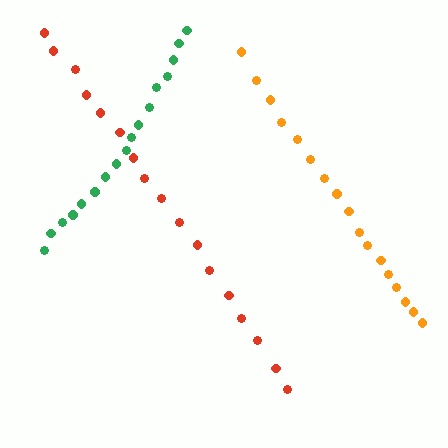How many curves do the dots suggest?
There are 3 distinct paths.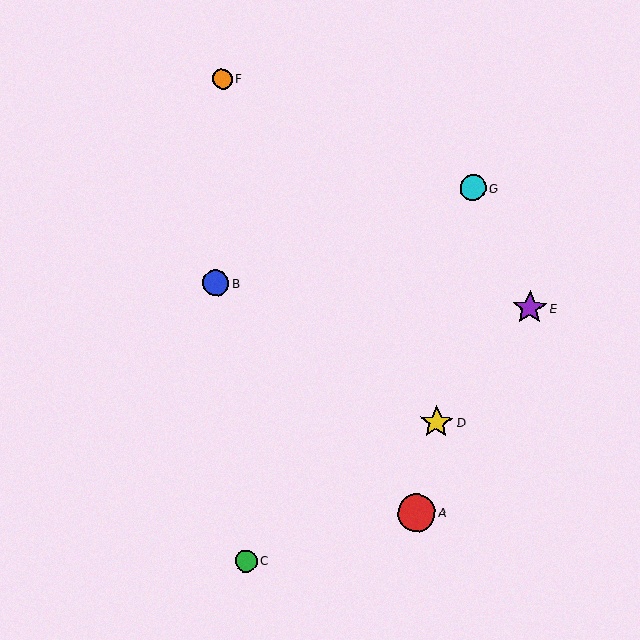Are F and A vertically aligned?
No, F is at x≈223 and A is at x≈416.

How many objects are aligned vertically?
2 objects (B, F) are aligned vertically.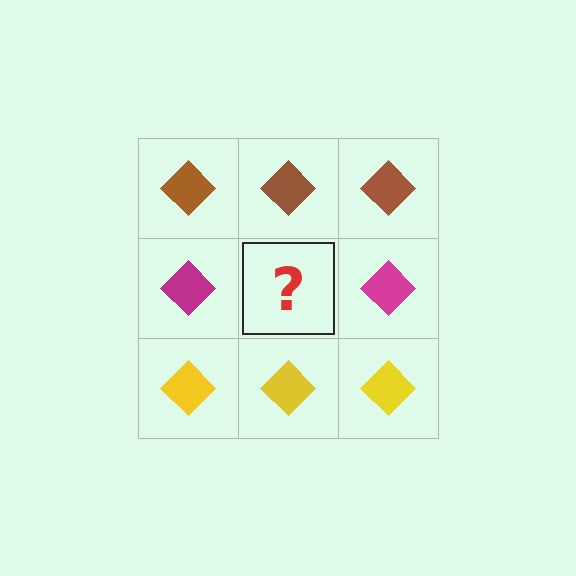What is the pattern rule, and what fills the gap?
The rule is that each row has a consistent color. The gap should be filled with a magenta diamond.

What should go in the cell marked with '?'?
The missing cell should contain a magenta diamond.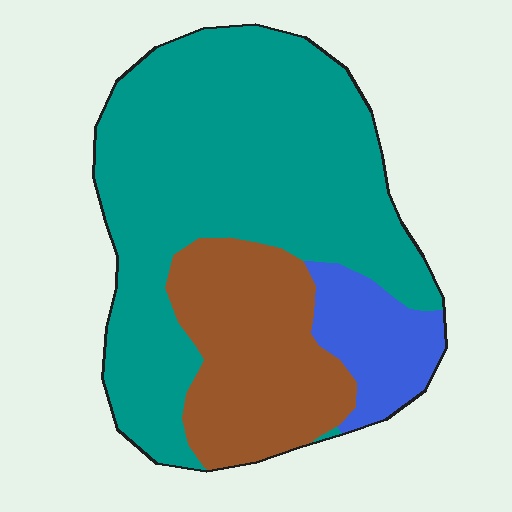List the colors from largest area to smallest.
From largest to smallest: teal, brown, blue.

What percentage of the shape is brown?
Brown covers around 25% of the shape.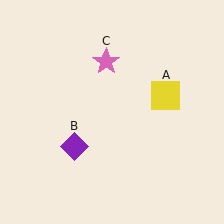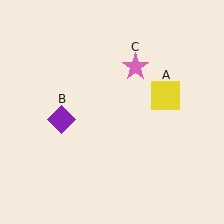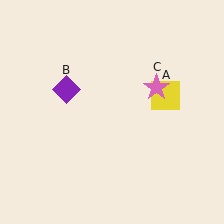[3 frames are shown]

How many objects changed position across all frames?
2 objects changed position: purple diamond (object B), pink star (object C).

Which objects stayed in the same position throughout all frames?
Yellow square (object A) remained stationary.